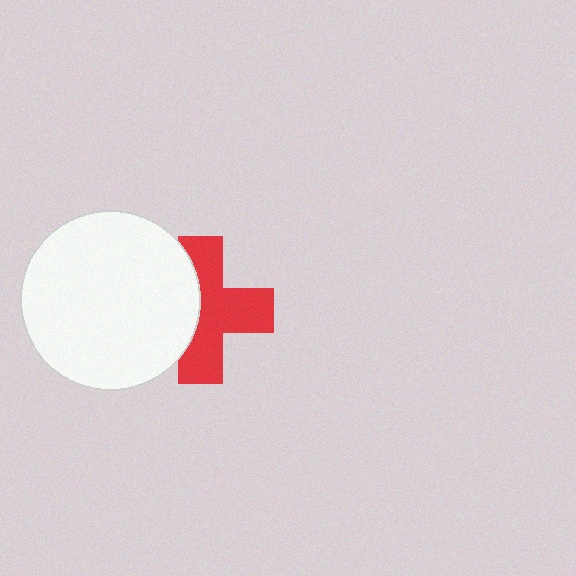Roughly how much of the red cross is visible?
About half of it is visible (roughly 62%).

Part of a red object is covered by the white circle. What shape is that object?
It is a cross.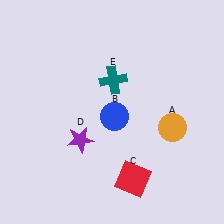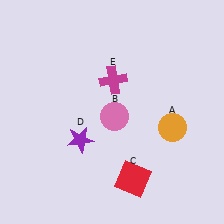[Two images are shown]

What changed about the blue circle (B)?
In Image 1, B is blue. In Image 2, it changed to pink.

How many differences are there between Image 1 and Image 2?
There are 2 differences between the two images.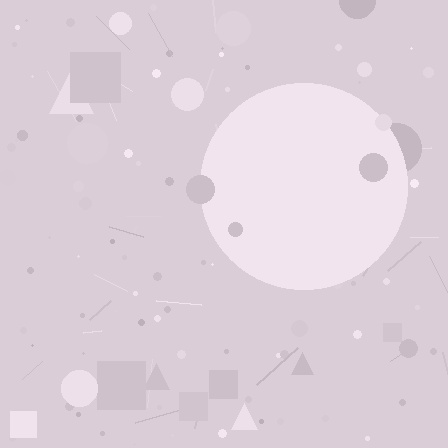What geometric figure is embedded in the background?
A circle is embedded in the background.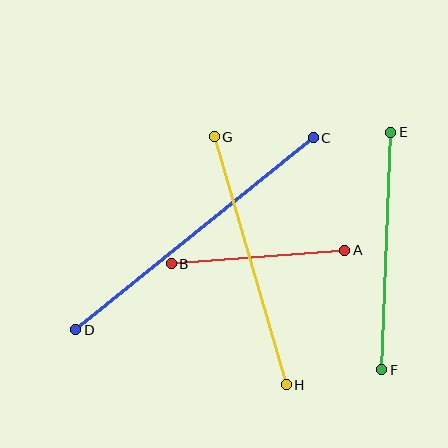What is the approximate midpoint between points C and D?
The midpoint is at approximately (195, 234) pixels.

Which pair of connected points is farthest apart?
Points C and D are farthest apart.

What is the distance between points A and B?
The distance is approximately 174 pixels.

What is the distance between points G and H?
The distance is approximately 258 pixels.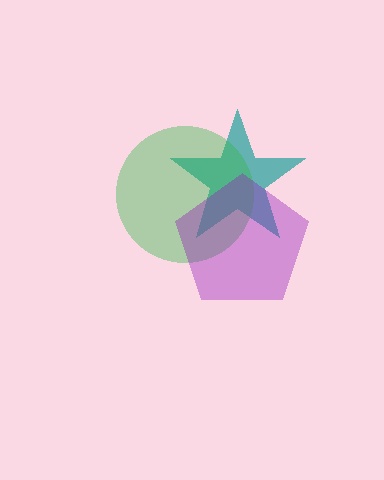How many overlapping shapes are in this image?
There are 3 overlapping shapes in the image.